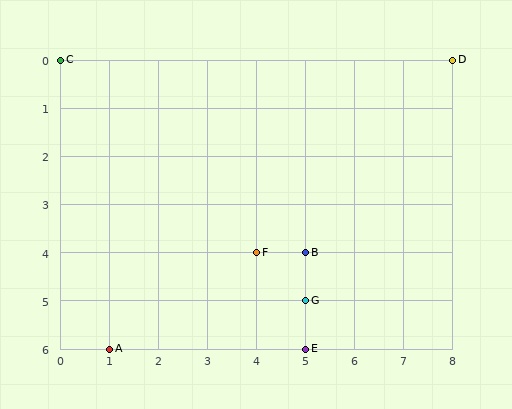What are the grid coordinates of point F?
Point F is at grid coordinates (4, 4).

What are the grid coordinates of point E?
Point E is at grid coordinates (5, 6).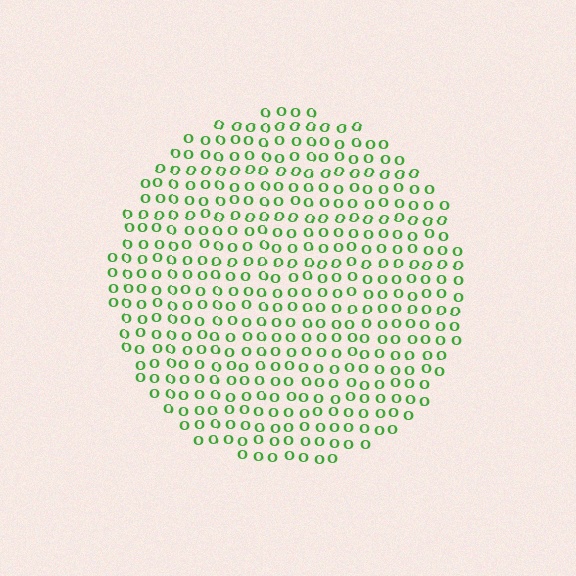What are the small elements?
The small elements are letter O's.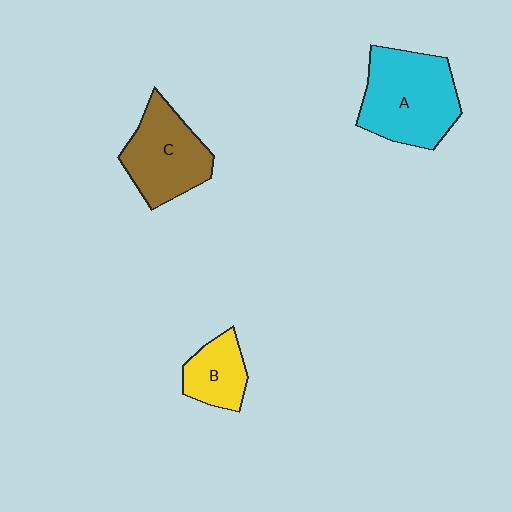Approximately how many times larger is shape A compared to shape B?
Approximately 2.1 times.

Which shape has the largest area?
Shape A (cyan).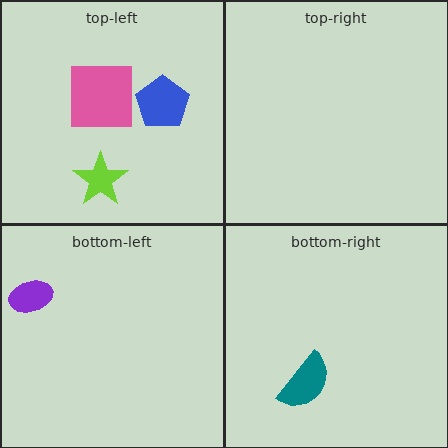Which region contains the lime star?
The top-left region.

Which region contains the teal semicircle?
The bottom-right region.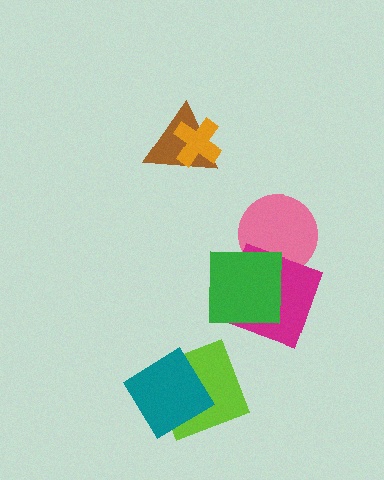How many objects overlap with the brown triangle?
1 object overlaps with the brown triangle.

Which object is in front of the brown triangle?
The orange cross is in front of the brown triangle.